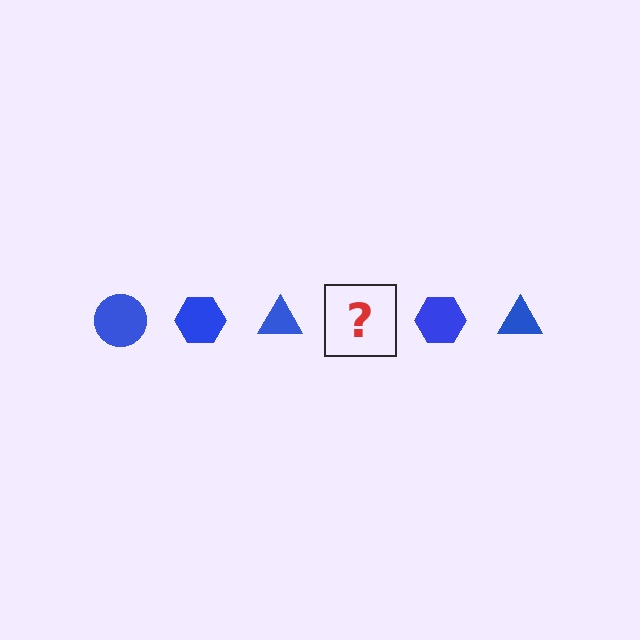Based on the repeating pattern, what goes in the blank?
The blank should be a blue circle.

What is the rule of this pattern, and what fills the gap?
The rule is that the pattern cycles through circle, hexagon, triangle shapes in blue. The gap should be filled with a blue circle.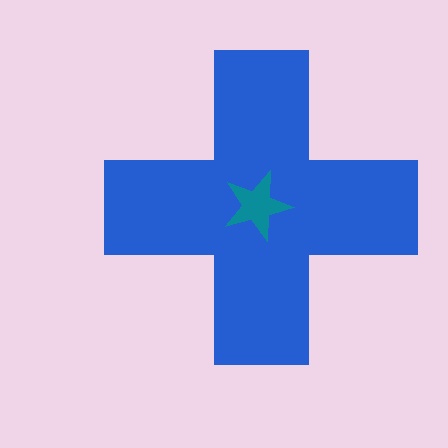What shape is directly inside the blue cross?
The teal star.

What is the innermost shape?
The teal star.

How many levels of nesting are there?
2.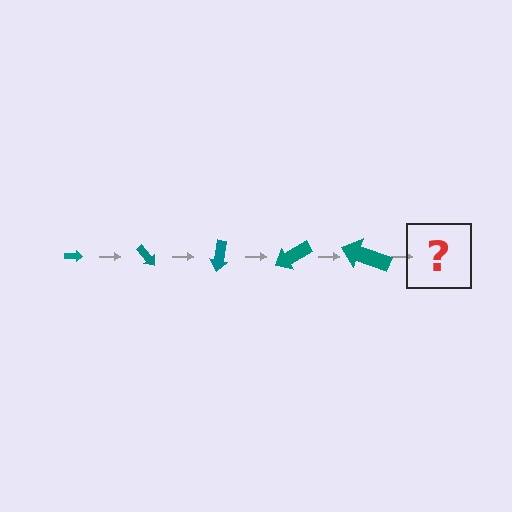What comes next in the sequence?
The next element should be an arrow, larger than the previous one and rotated 250 degrees from the start.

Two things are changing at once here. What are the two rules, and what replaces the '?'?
The two rules are that the arrow grows larger each step and it rotates 50 degrees each step. The '?' should be an arrow, larger than the previous one and rotated 250 degrees from the start.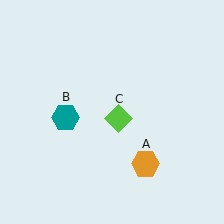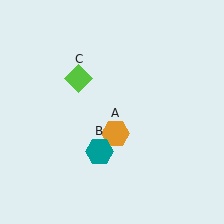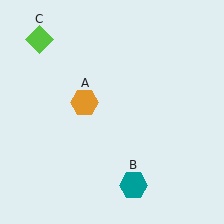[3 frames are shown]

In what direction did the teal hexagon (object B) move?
The teal hexagon (object B) moved down and to the right.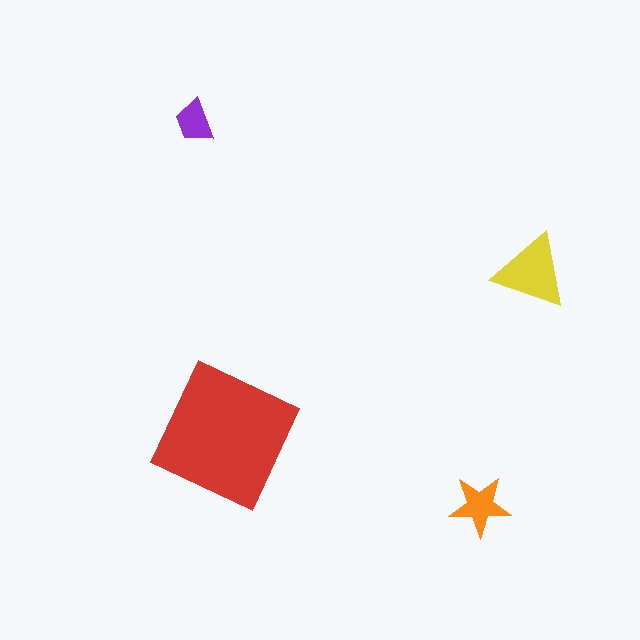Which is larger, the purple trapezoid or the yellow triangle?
The yellow triangle.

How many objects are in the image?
There are 4 objects in the image.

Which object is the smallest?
The purple trapezoid.